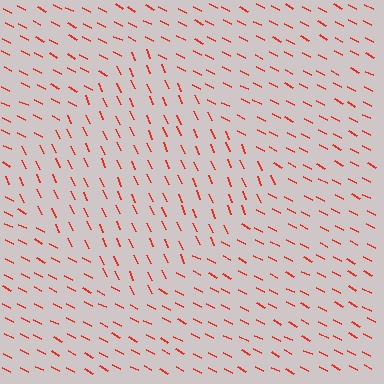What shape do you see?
I see a diamond.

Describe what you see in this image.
The image is filled with small red line segments. A diamond region in the image has lines oriented differently from the surrounding lines, creating a visible texture boundary.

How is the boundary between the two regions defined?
The boundary is defined purely by a change in line orientation (approximately 39 degrees difference). All lines are the same color and thickness.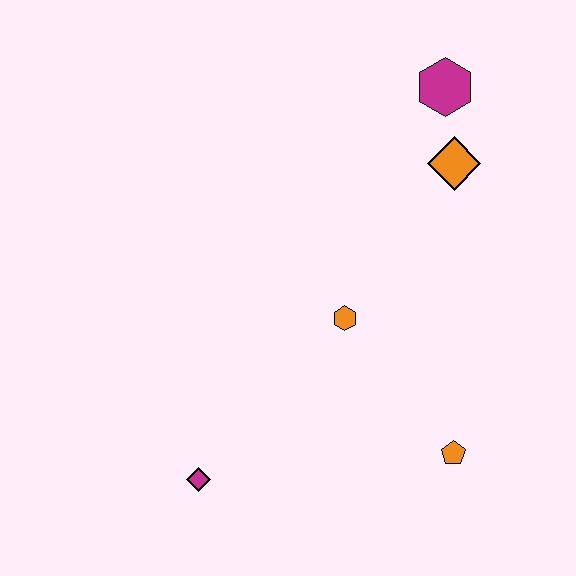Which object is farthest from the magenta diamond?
The magenta hexagon is farthest from the magenta diamond.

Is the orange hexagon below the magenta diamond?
No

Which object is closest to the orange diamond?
The magenta hexagon is closest to the orange diamond.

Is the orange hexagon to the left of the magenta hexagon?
Yes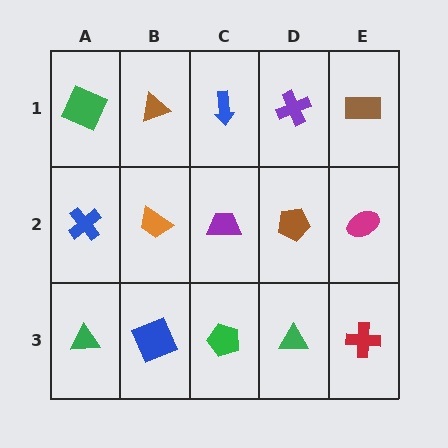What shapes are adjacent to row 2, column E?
A brown rectangle (row 1, column E), a red cross (row 3, column E), a brown pentagon (row 2, column D).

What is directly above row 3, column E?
A magenta ellipse.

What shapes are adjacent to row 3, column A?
A blue cross (row 2, column A), a blue square (row 3, column B).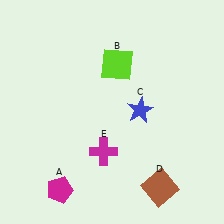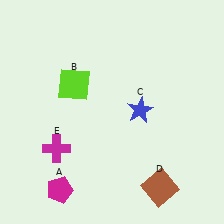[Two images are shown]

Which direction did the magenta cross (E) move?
The magenta cross (E) moved left.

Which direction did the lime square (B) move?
The lime square (B) moved left.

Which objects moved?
The objects that moved are: the lime square (B), the magenta cross (E).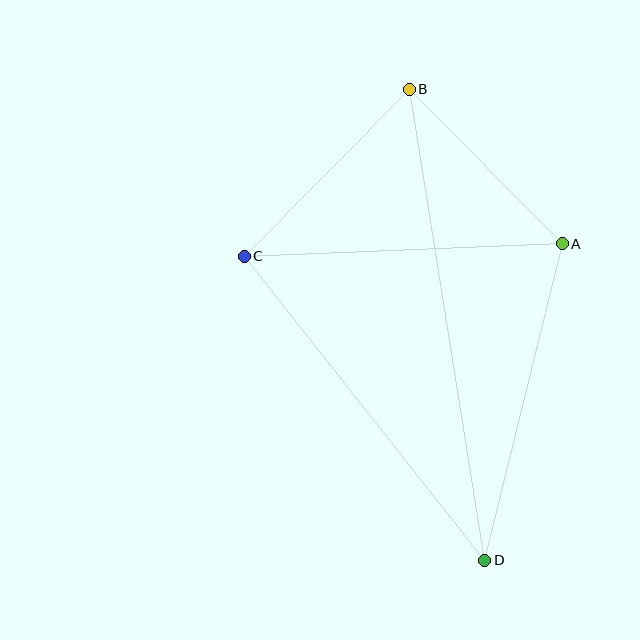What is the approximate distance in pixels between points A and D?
The distance between A and D is approximately 326 pixels.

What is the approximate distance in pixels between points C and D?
The distance between C and D is approximately 388 pixels.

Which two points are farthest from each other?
Points B and D are farthest from each other.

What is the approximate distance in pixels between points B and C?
The distance between B and C is approximately 235 pixels.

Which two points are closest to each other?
Points A and B are closest to each other.